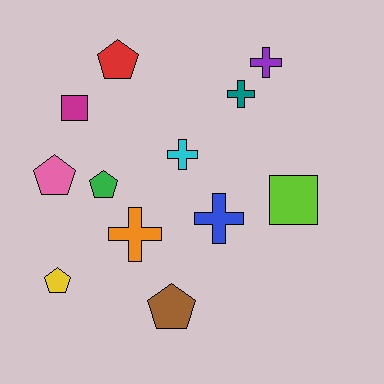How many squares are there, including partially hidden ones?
There are 2 squares.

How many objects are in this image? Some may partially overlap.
There are 12 objects.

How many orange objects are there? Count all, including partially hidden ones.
There is 1 orange object.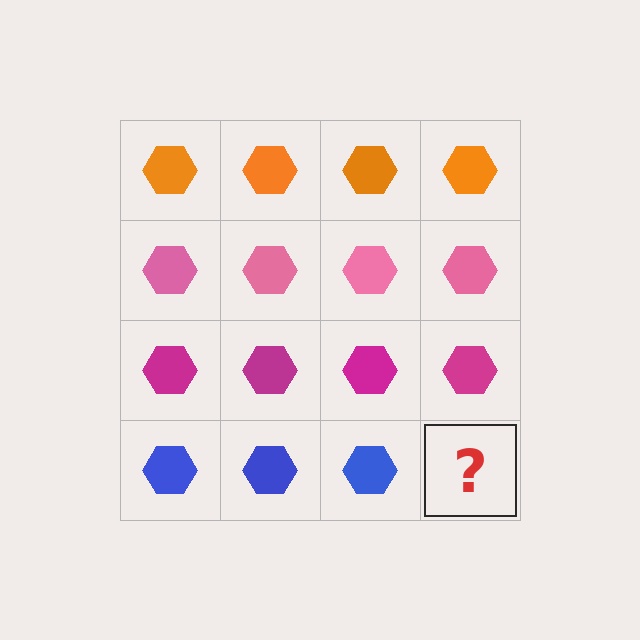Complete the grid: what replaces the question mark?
The question mark should be replaced with a blue hexagon.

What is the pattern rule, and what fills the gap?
The rule is that each row has a consistent color. The gap should be filled with a blue hexagon.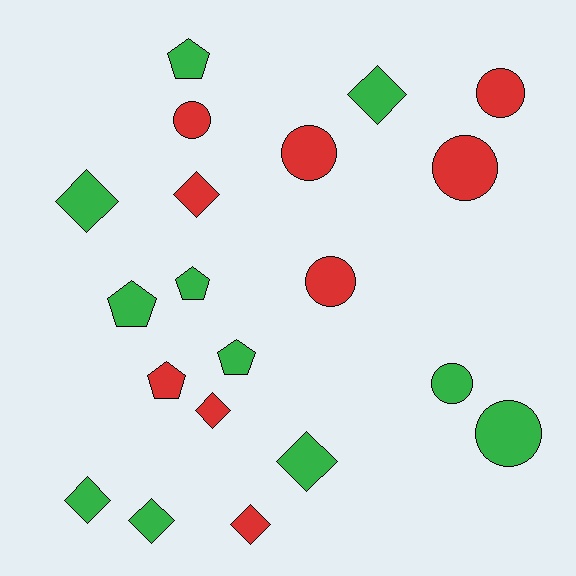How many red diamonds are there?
There are 3 red diamonds.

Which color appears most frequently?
Green, with 11 objects.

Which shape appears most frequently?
Diamond, with 8 objects.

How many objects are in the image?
There are 20 objects.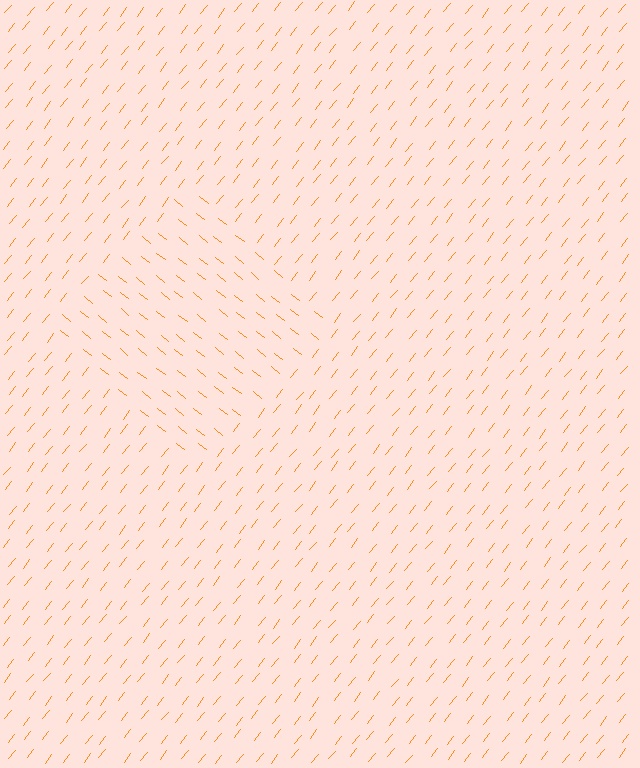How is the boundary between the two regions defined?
The boundary is defined purely by a change in line orientation (approximately 90 degrees difference). All lines are the same color and thickness.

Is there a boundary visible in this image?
Yes, there is a texture boundary formed by a change in line orientation.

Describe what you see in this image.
The image is filled with small orange line segments. A diamond region in the image has lines oriented differently from the surrounding lines, creating a visible texture boundary.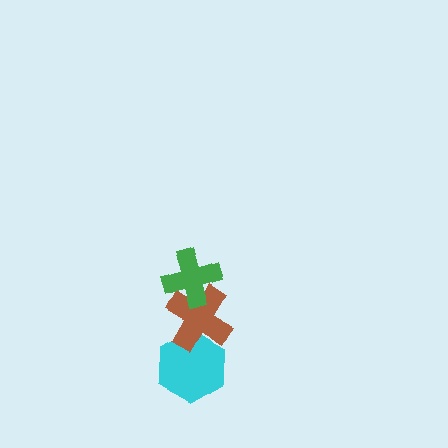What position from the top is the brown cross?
The brown cross is 2nd from the top.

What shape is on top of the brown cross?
The green cross is on top of the brown cross.